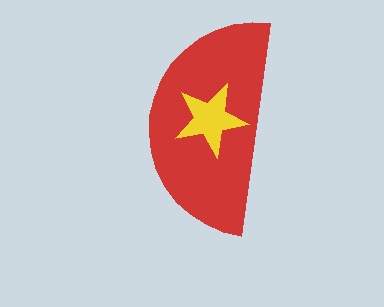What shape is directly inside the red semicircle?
The yellow star.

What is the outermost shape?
The red semicircle.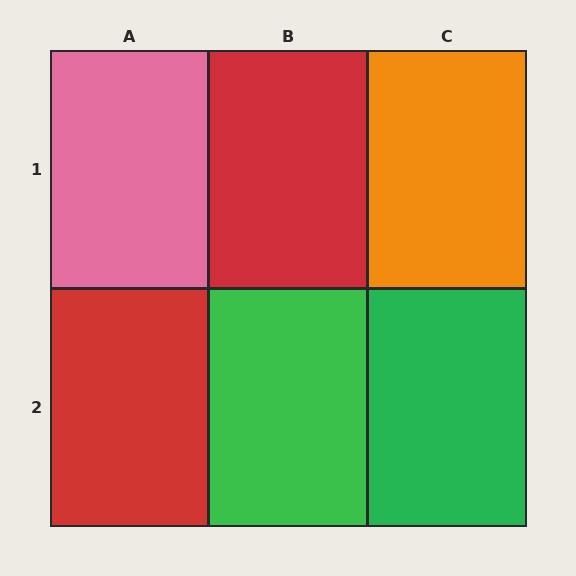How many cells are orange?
1 cell is orange.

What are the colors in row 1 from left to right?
Pink, red, orange.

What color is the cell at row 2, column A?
Red.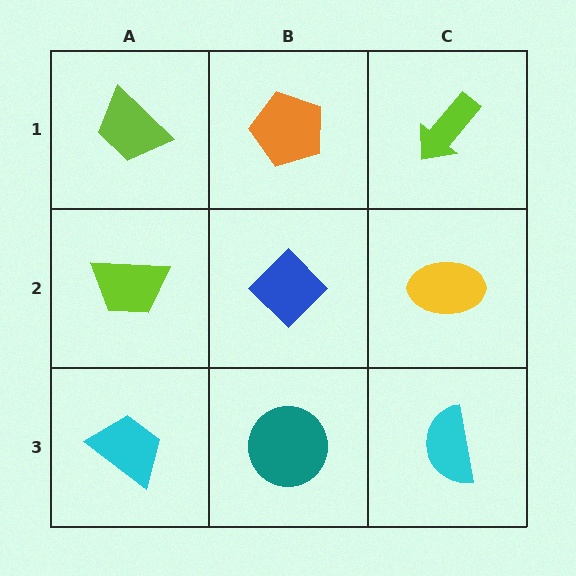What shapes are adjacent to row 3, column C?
A yellow ellipse (row 2, column C), a teal circle (row 3, column B).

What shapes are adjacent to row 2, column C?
A lime arrow (row 1, column C), a cyan semicircle (row 3, column C), a blue diamond (row 2, column B).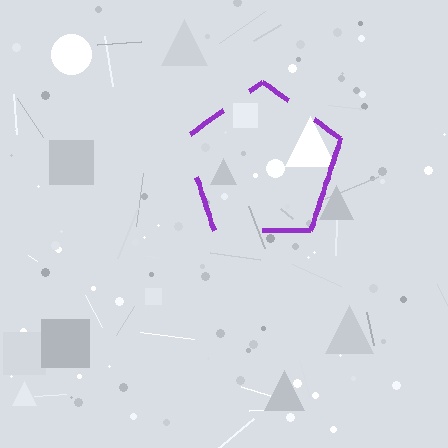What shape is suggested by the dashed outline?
The dashed outline suggests a pentagon.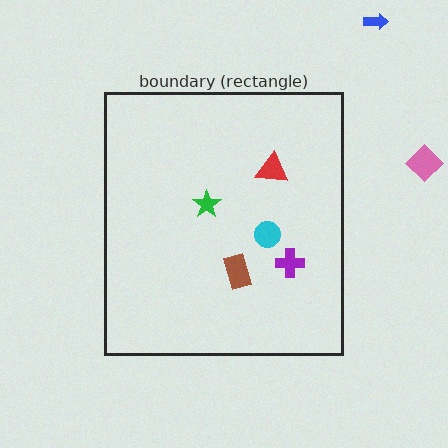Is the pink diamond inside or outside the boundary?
Outside.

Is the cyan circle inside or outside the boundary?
Inside.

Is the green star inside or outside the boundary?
Inside.